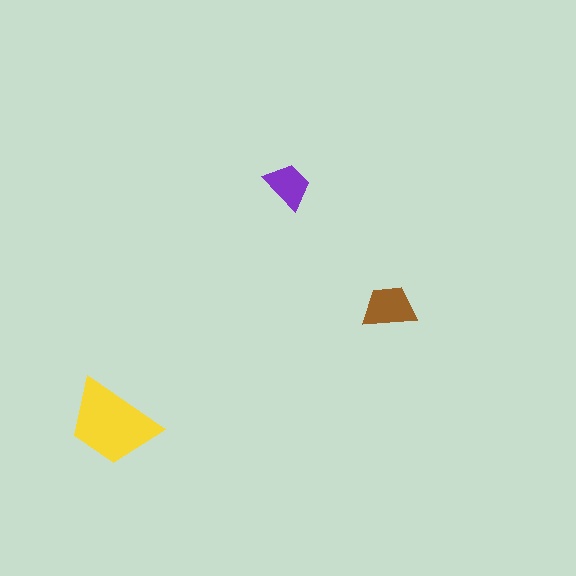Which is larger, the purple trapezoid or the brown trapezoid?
The brown one.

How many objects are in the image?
There are 3 objects in the image.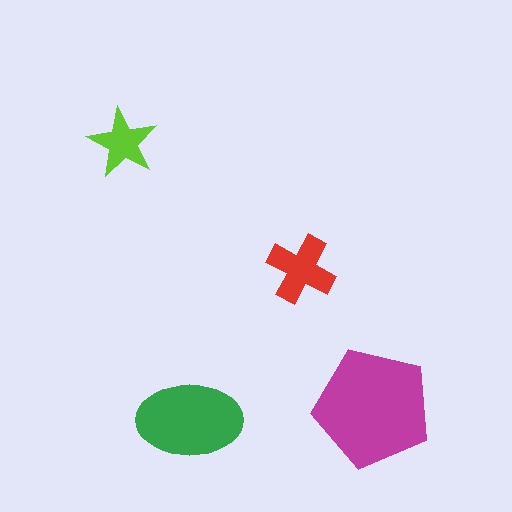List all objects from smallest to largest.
The lime star, the red cross, the green ellipse, the magenta pentagon.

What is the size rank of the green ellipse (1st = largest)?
2nd.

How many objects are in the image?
There are 4 objects in the image.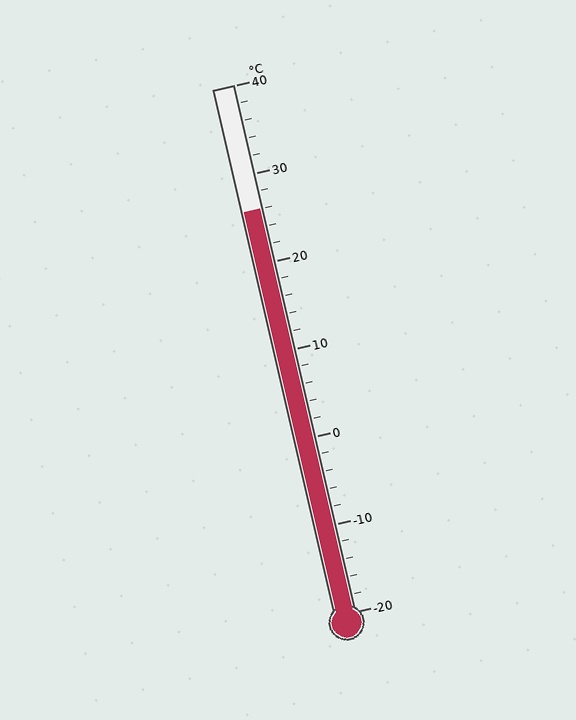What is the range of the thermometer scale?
The thermometer scale ranges from -20°C to 40°C.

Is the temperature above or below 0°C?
The temperature is above 0°C.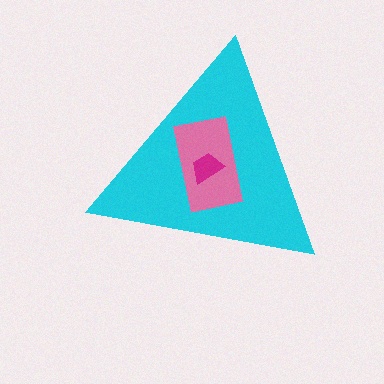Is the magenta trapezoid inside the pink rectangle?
Yes.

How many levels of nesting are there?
3.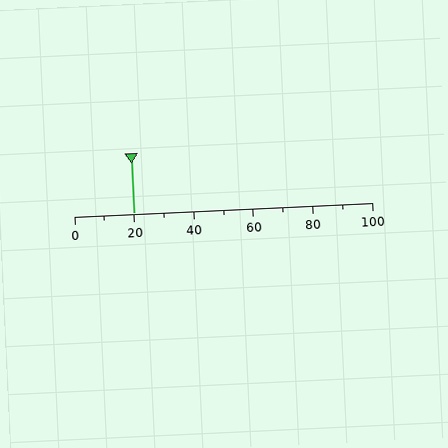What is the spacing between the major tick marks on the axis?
The major ticks are spaced 20 apart.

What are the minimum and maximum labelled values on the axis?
The axis runs from 0 to 100.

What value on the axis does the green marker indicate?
The marker indicates approximately 20.